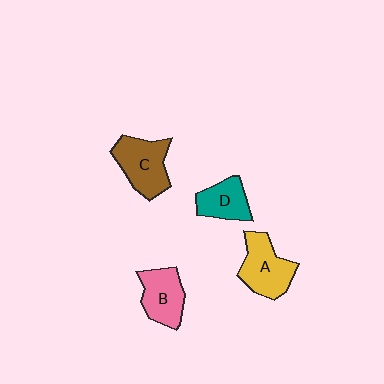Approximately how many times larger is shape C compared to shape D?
Approximately 1.4 times.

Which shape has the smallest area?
Shape D (teal).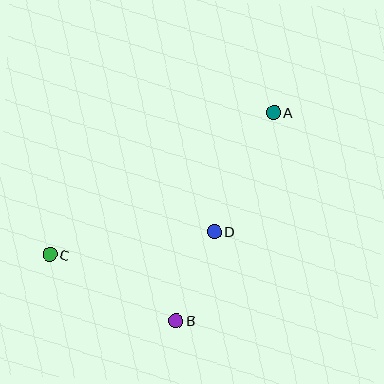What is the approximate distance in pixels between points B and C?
The distance between B and C is approximately 143 pixels.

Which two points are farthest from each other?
Points A and C are farthest from each other.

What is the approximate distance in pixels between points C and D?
The distance between C and D is approximately 166 pixels.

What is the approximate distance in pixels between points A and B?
The distance between A and B is approximately 230 pixels.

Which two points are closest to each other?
Points B and D are closest to each other.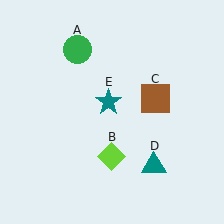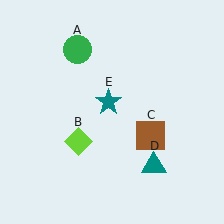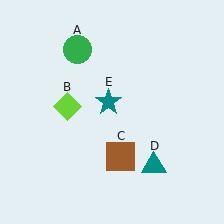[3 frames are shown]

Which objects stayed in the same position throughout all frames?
Green circle (object A) and teal triangle (object D) and teal star (object E) remained stationary.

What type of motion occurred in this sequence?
The lime diamond (object B), brown square (object C) rotated clockwise around the center of the scene.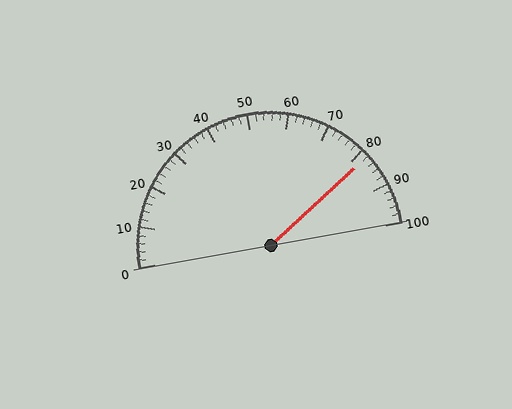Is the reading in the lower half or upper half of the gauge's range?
The reading is in the upper half of the range (0 to 100).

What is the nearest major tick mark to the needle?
The nearest major tick mark is 80.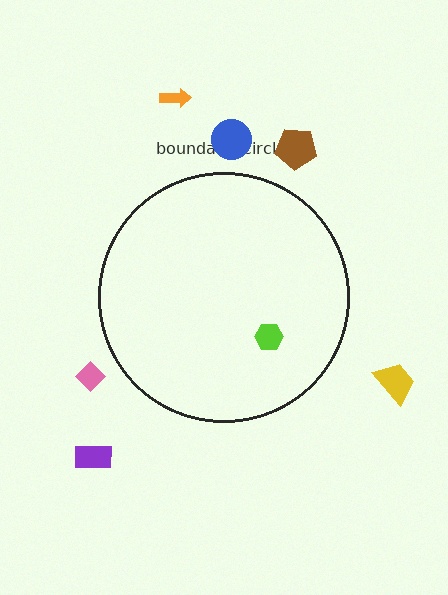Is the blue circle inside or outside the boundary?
Outside.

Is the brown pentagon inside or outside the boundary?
Outside.